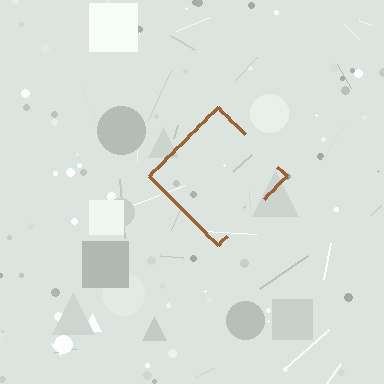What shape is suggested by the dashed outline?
The dashed outline suggests a diamond.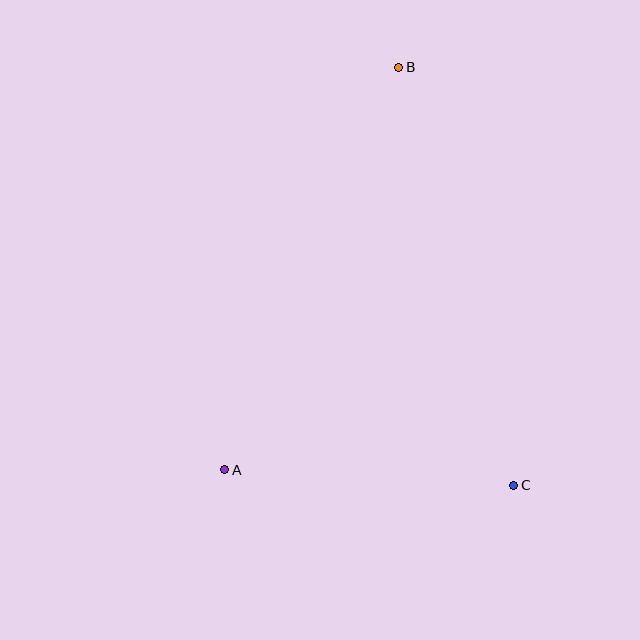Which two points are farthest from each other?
Points A and B are farthest from each other.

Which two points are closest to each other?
Points A and C are closest to each other.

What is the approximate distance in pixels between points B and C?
The distance between B and C is approximately 434 pixels.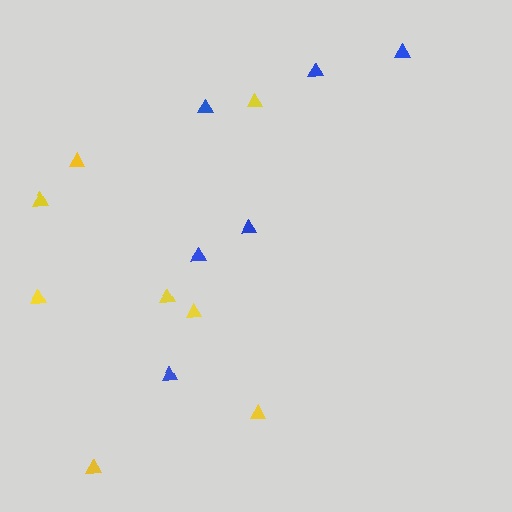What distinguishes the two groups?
There are 2 groups: one group of yellow triangles (8) and one group of blue triangles (6).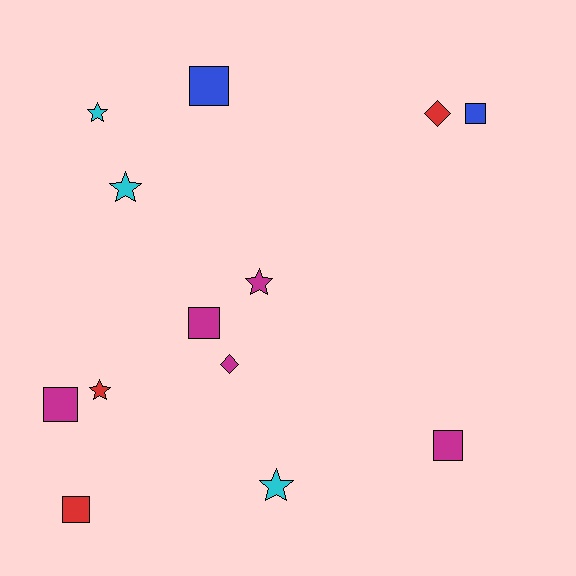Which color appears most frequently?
Magenta, with 5 objects.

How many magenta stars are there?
There is 1 magenta star.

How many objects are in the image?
There are 13 objects.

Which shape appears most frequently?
Square, with 6 objects.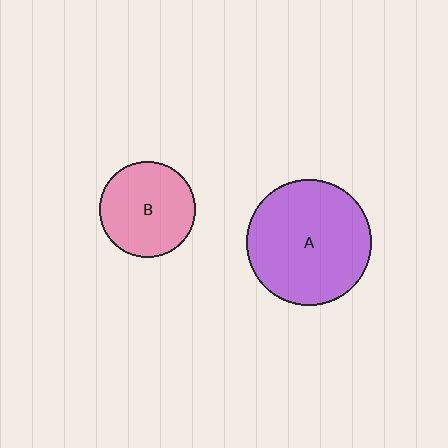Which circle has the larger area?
Circle A (purple).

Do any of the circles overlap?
No, none of the circles overlap.